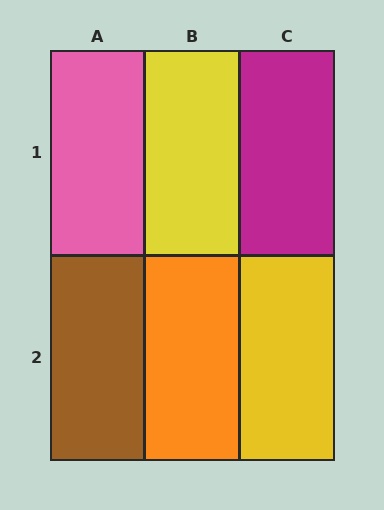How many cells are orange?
1 cell is orange.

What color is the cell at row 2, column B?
Orange.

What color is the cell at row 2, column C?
Yellow.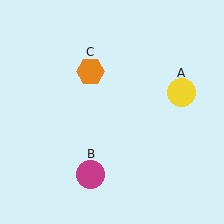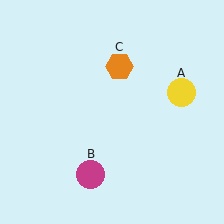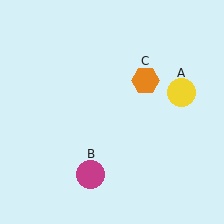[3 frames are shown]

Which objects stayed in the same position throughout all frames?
Yellow circle (object A) and magenta circle (object B) remained stationary.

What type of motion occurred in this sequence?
The orange hexagon (object C) rotated clockwise around the center of the scene.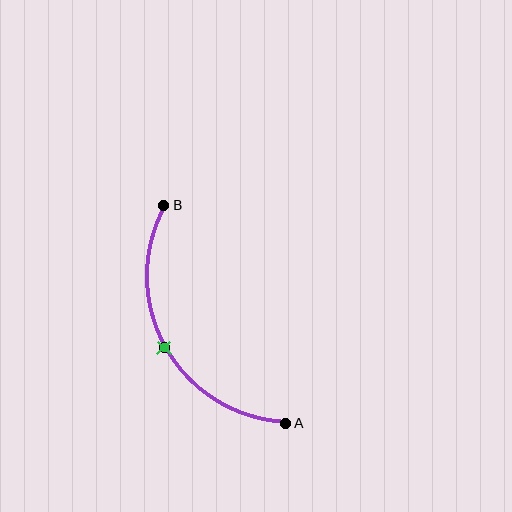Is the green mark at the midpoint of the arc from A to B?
Yes. The green mark lies on the arc at equal arc-length from both A and B — it is the arc midpoint.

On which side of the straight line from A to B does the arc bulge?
The arc bulges to the left of the straight line connecting A and B.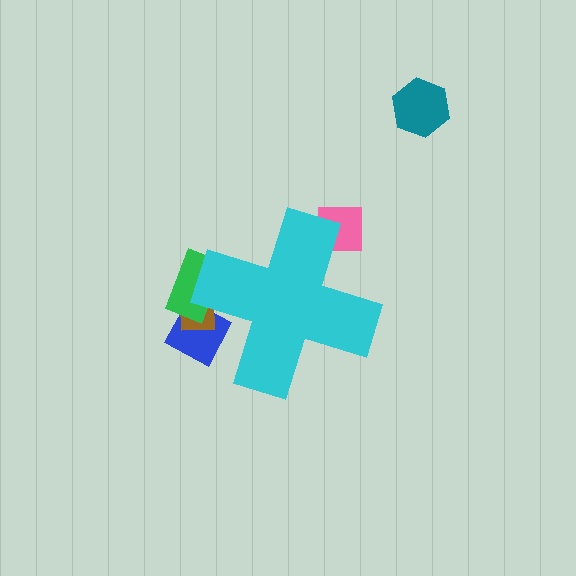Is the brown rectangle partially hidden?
Yes, the brown rectangle is partially hidden behind the cyan cross.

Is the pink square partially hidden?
Yes, the pink square is partially hidden behind the cyan cross.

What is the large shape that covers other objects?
A cyan cross.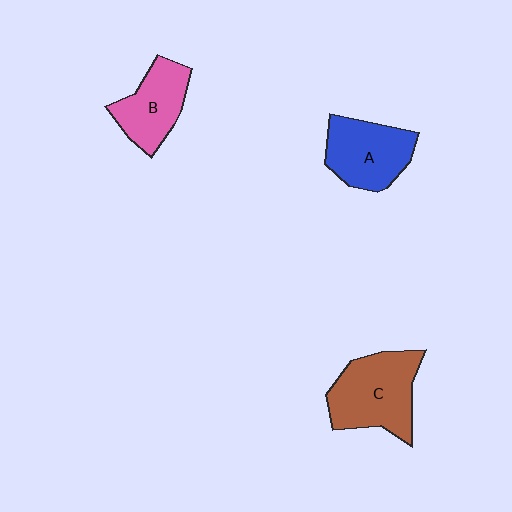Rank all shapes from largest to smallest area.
From largest to smallest: C (brown), A (blue), B (pink).